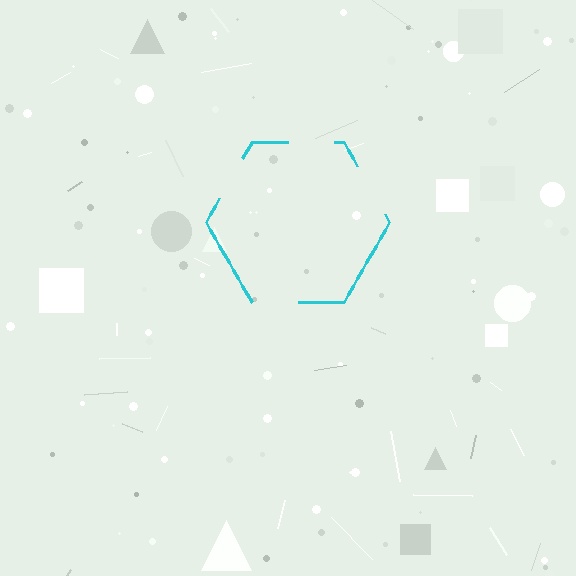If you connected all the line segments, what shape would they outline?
They would outline a hexagon.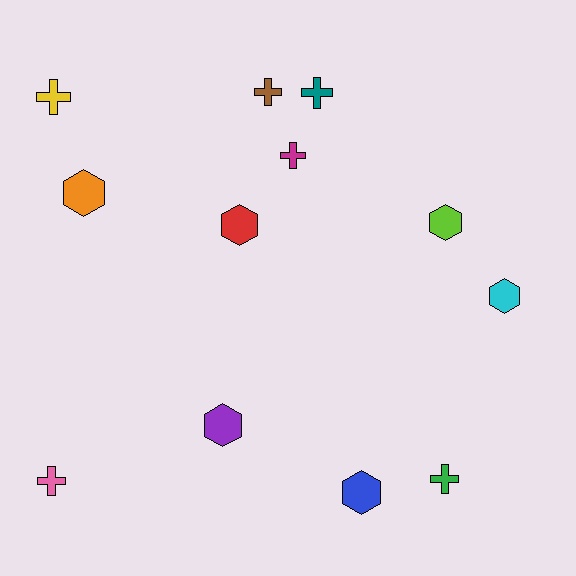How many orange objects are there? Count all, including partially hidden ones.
There is 1 orange object.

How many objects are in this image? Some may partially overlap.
There are 12 objects.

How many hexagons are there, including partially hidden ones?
There are 6 hexagons.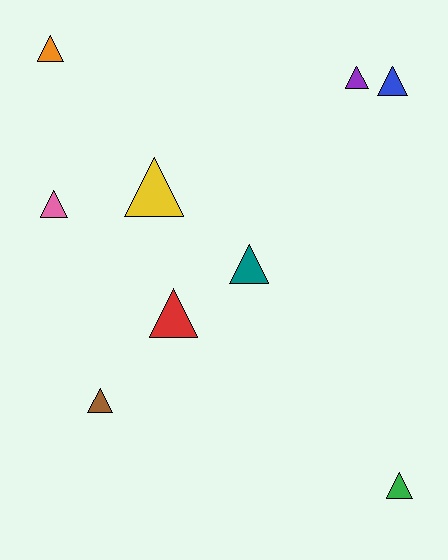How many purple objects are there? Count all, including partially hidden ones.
There is 1 purple object.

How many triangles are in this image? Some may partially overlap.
There are 9 triangles.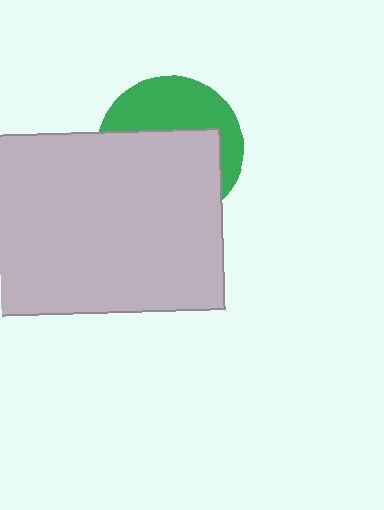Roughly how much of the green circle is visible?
A small part of it is visible (roughly 41%).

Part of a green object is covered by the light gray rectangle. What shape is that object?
It is a circle.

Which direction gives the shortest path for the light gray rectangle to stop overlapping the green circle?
Moving down gives the shortest separation.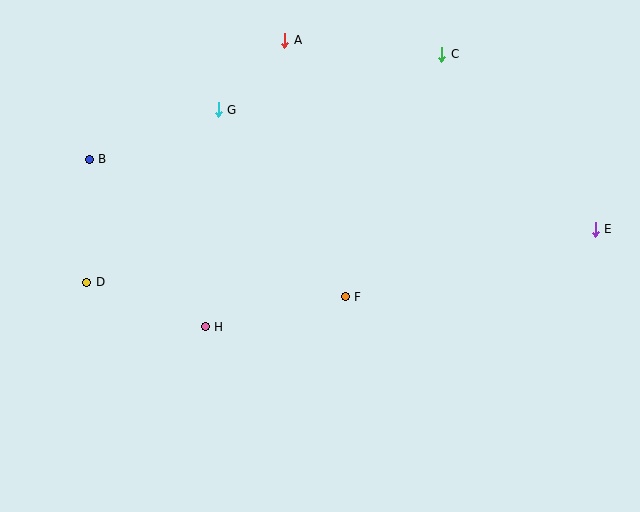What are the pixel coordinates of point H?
Point H is at (205, 327).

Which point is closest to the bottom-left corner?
Point D is closest to the bottom-left corner.